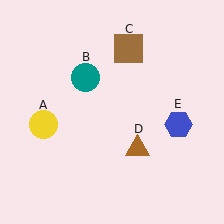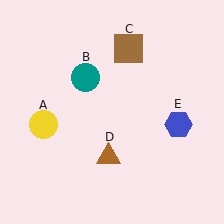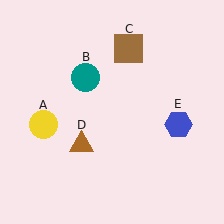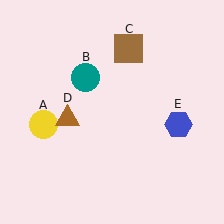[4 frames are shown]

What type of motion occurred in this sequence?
The brown triangle (object D) rotated clockwise around the center of the scene.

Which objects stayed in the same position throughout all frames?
Yellow circle (object A) and teal circle (object B) and brown square (object C) and blue hexagon (object E) remained stationary.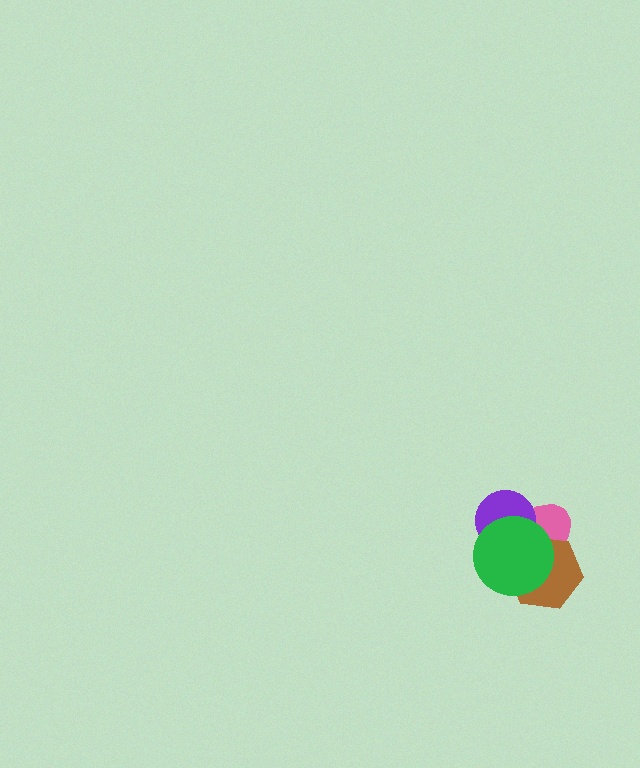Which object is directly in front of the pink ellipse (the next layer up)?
The purple circle is directly in front of the pink ellipse.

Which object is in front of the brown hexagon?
The green circle is in front of the brown hexagon.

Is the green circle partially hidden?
No, no other shape covers it.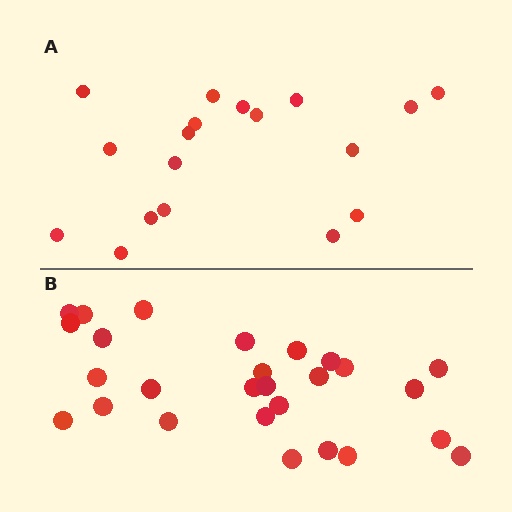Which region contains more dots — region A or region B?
Region B (the bottom region) has more dots.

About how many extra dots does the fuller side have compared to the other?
Region B has roughly 8 or so more dots than region A.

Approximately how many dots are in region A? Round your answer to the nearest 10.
About 20 dots. (The exact count is 18, which rounds to 20.)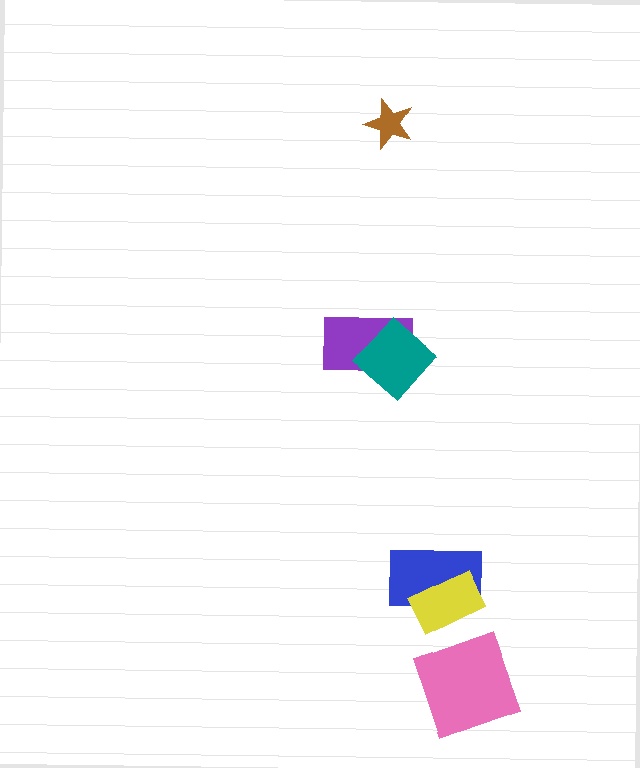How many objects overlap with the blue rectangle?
1 object overlaps with the blue rectangle.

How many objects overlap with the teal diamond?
1 object overlaps with the teal diamond.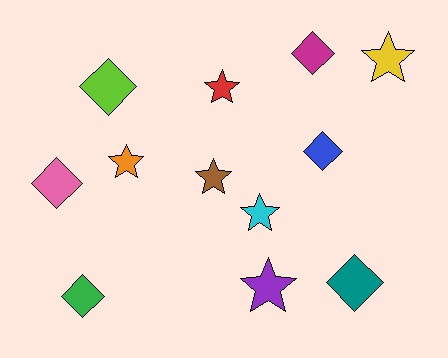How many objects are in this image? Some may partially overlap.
There are 12 objects.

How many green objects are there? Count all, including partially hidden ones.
There is 1 green object.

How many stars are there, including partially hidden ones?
There are 6 stars.